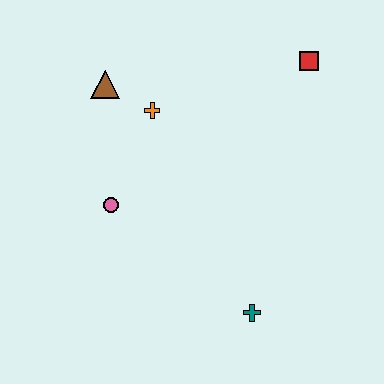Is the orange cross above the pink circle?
Yes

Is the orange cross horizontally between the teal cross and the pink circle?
Yes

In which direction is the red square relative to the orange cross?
The red square is to the right of the orange cross.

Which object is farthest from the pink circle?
The red square is farthest from the pink circle.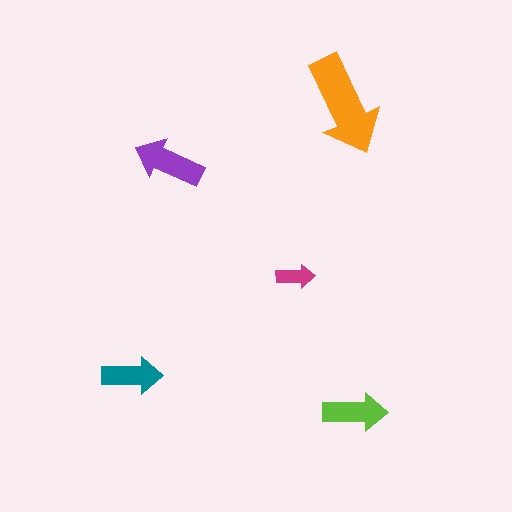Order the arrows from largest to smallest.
the orange one, the purple one, the lime one, the teal one, the magenta one.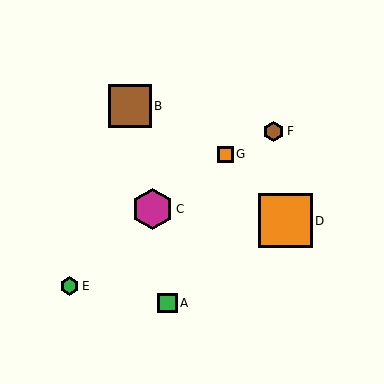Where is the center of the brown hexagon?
The center of the brown hexagon is at (274, 131).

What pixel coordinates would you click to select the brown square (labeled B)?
Click at (130, 106) to select the brown square B.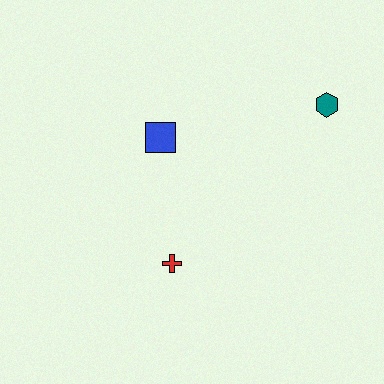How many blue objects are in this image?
There is 1 blue object.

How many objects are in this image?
There are 3 objects.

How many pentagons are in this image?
There are no pentagons.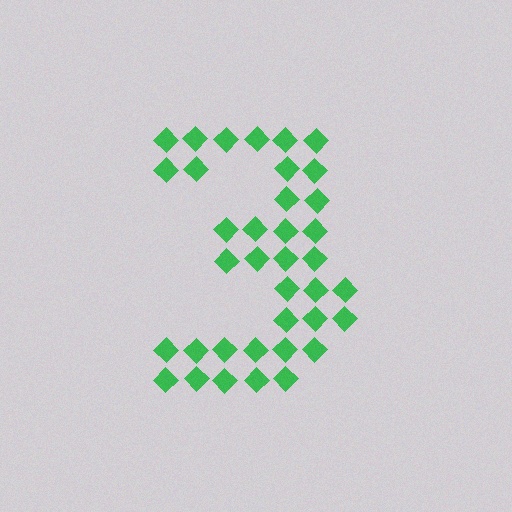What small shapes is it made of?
It is made of small diamonds.